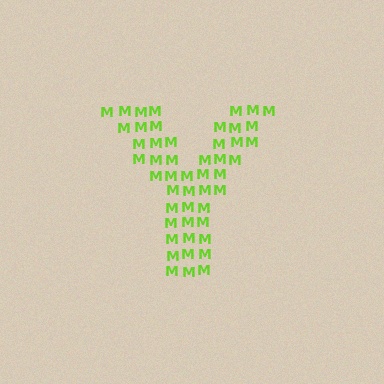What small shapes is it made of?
It is made of small letter M's.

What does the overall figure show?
The overall figure shows the letter Y.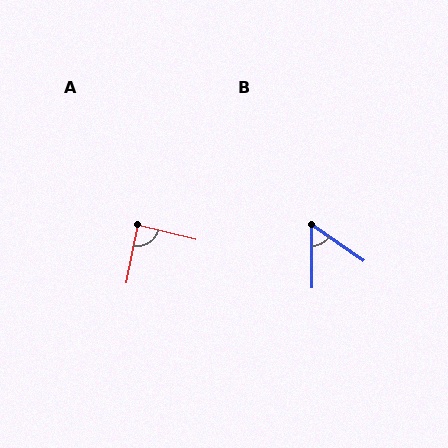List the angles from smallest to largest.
B (54°), A (87°).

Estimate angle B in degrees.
Approximately 54 degrees.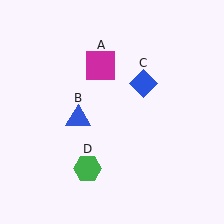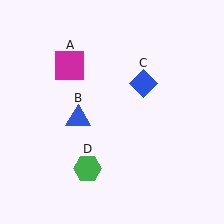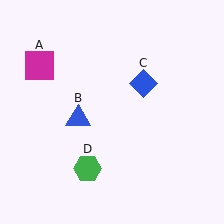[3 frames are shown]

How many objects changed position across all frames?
1 object changed position: magenta square (object A).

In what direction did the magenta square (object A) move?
The magenta square (object A) moved left.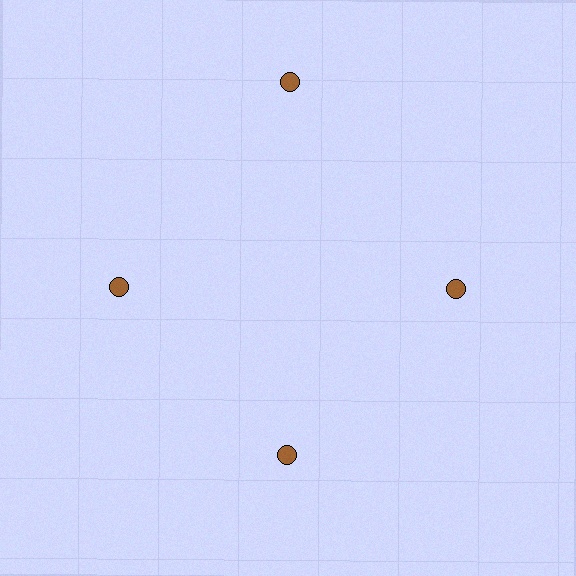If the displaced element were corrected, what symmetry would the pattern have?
It would have 4-fold rotational symmetry — the pattern would map onto itself every 90 degrees.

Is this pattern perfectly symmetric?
No. The 4 brown circles are arranged in a ring, but one element near the 12 o'clock position is pushed outward from the center, breaking the 4-fold rotational symmetry.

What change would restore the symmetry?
The symmetry would be restored by moving it inward, back onto the ring so that all 4 circles sit at equal angles and equal distance from the center.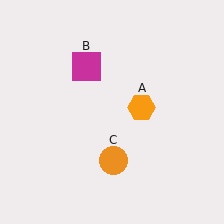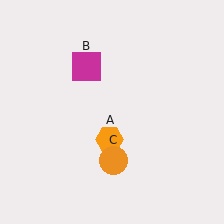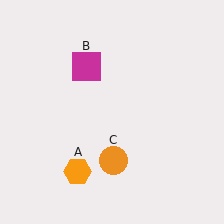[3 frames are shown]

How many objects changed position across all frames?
1 object changed position: orange hexagon (object A).